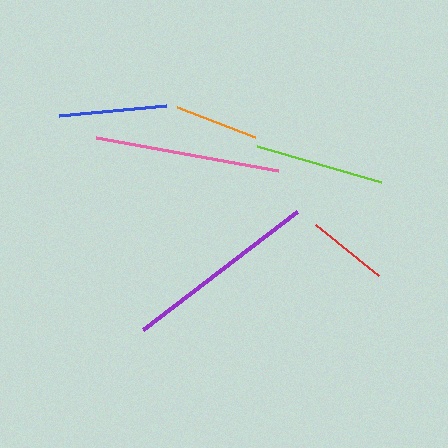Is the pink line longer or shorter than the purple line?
The purple line is longer than the pink line.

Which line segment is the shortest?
The red line is the shortest at approximately 81 pixels.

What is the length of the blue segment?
The blue segment is approximately 107 pixels long.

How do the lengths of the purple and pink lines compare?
The purple and pink lines are approximately the same length.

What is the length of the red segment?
The red segment is approximately 81 pixels long.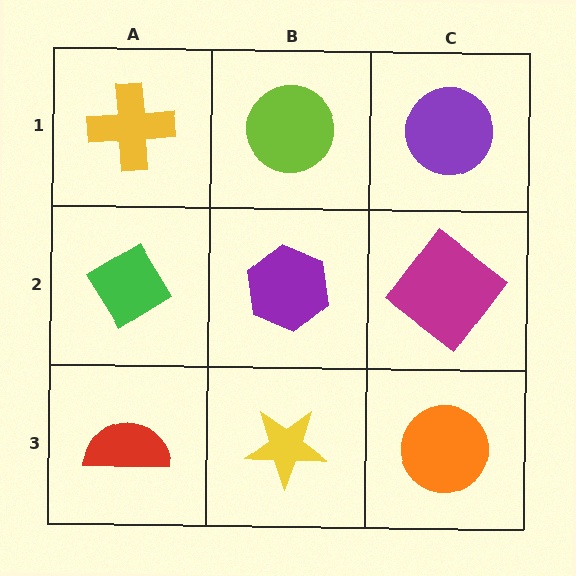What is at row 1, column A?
A yellow cross.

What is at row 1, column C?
A purple circle.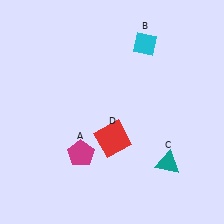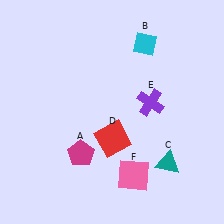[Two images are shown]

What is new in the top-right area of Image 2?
A purple cross (E) was added in the top-right area of Image 2.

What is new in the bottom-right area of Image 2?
A pink square (F) was added in the bottom-right area of Image 2.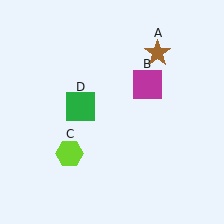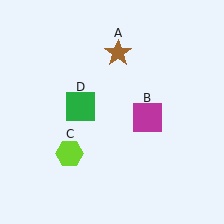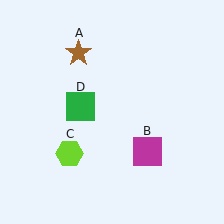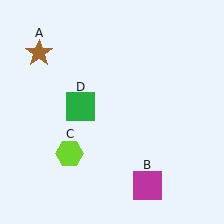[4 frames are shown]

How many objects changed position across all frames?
2 objects changed position: brown star (object A), magenta square (object B).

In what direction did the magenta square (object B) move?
The magenta square (object B) moved down.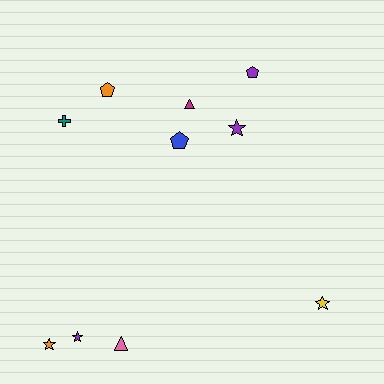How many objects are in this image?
There are 10 objects.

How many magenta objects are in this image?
There is 1 magenta object.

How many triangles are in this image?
There are 2 triangles.